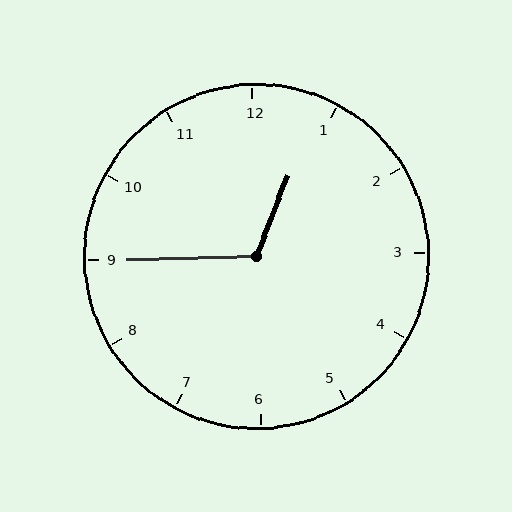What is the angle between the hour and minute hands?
Approximately 112 degrees.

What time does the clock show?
12:45.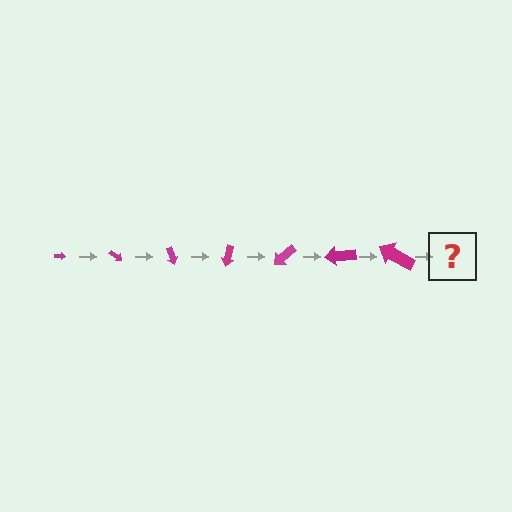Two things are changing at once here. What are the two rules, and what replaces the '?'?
The two rules are that the arrow grows larger each step and it rotates 35 degrees each step. The '?' should be an arrow, larger than the previous one and rotated 245 degrees from the start.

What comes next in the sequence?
The next element should be an arrow, larger than the previous one and rotated 245 degrees from the start.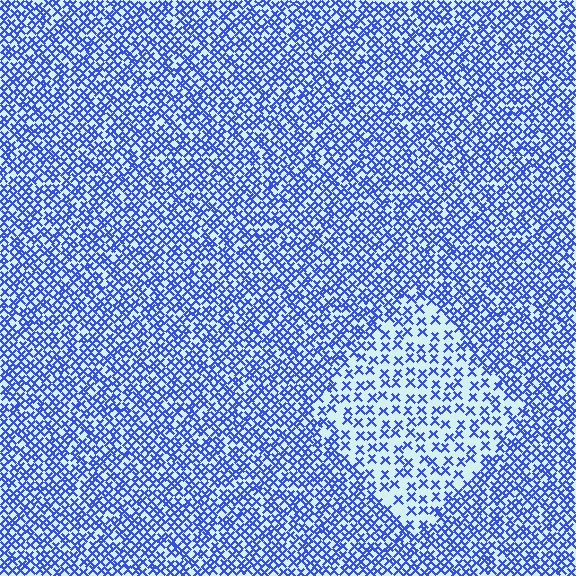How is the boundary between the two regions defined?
The boundary is defined by a change in element density (approximately 2.1x ratio). All elements are the same color, size, and shape.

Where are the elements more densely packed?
The elements are more densely packed outside the diamond boundary.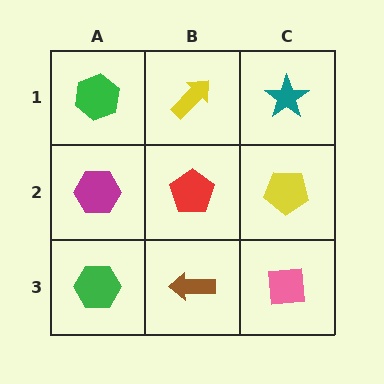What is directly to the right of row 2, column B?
A yellow pentagon.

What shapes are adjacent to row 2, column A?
A green hexagon (row 1, column A), a green hexagon (row 3, column A), a red pentagon (row 2, column B).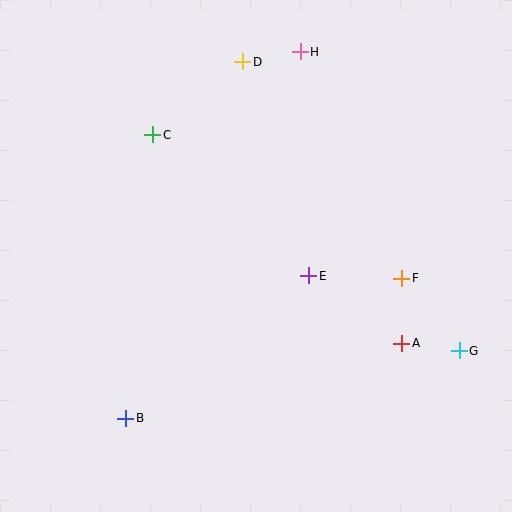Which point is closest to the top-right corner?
Point H is closest to the top-right corner.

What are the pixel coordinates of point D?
Point D is at (243, 62).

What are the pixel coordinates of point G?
Point G is at (459, 351).